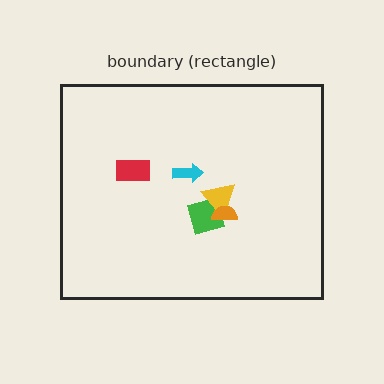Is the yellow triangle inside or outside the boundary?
Inside.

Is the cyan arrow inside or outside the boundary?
Inside.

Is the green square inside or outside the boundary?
Inside.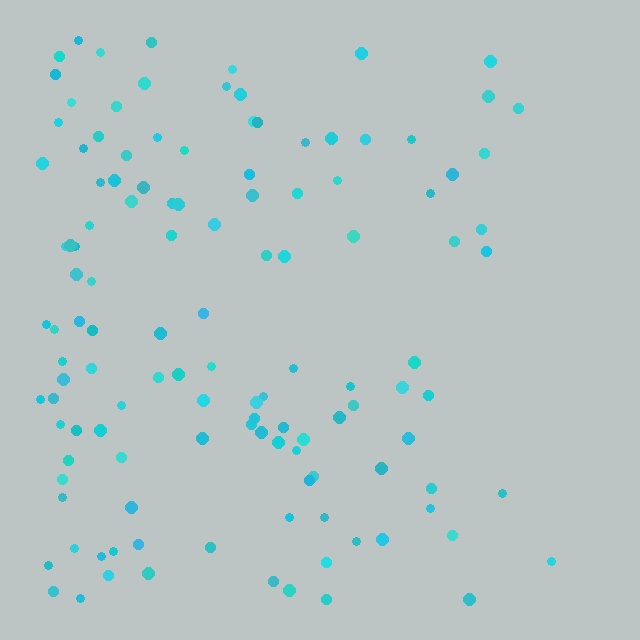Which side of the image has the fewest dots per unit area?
The right.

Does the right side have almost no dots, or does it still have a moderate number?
Still a moderate number, just noticeably fewer than the left.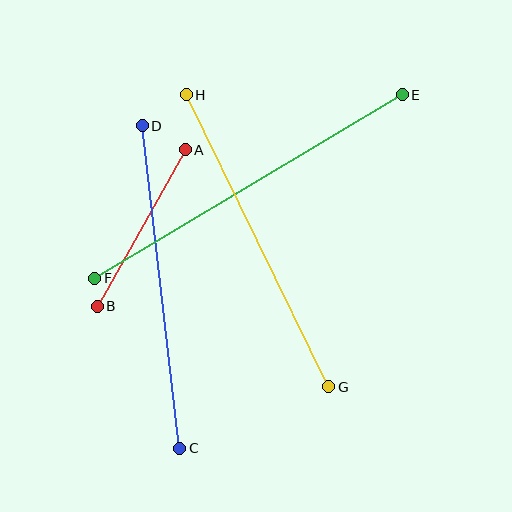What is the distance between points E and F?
The distance is approximately 358 pixels.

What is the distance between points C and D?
The distance is approximately 325 pixels.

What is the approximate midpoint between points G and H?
The midpoint is at approximately (257, 241) pixels.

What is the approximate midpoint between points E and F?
The midpoint is at approximately (249, 187) pixels.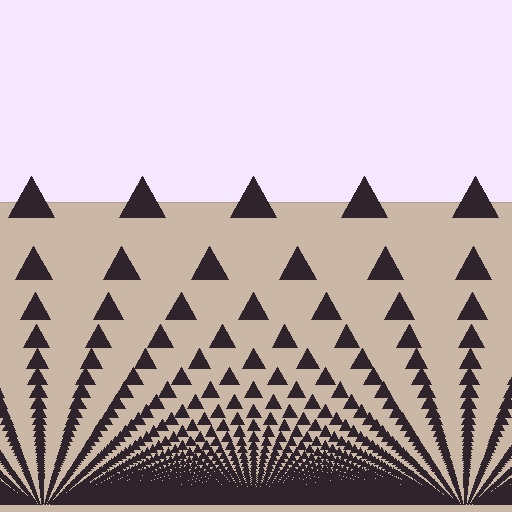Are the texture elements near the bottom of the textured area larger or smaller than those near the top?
Smaller. The gradient is inverted — elements near the bottom are smaller and denser.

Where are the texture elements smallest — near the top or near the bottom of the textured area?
Near the bottom.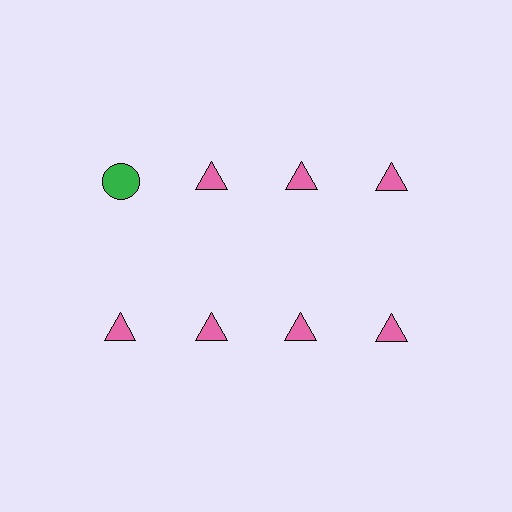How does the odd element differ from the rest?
It differs in both color (green instead of pink) and shape (circle instead of triangle).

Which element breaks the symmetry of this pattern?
The green circle in the top row, leftmost column breaks the symmetry. All other shapes are pink triangles.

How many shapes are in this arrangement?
There are 8 shapes arranged in a grid pattern.